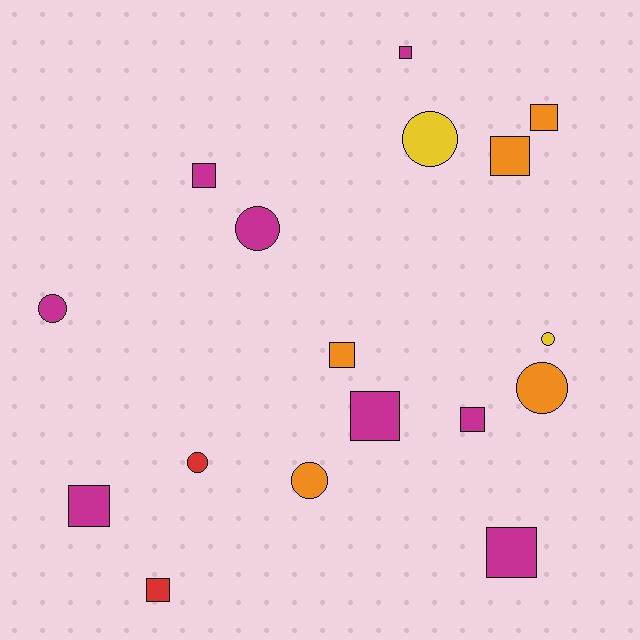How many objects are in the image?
There are 17 objects.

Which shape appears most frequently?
Square, with 10 objects.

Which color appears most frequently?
Magenta, with 8 objects.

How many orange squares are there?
There are 3 orange squares.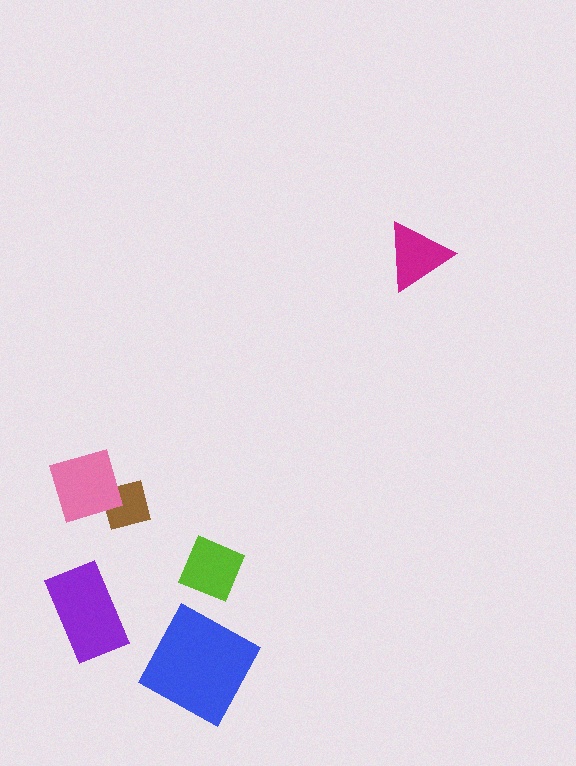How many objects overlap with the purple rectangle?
0 objects overlap with the purple rectangle.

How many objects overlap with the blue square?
0 objects overlap with the blue square.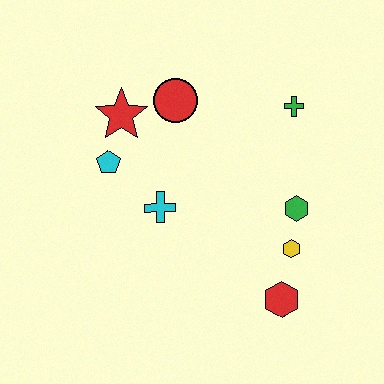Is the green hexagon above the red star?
No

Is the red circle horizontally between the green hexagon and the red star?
Yes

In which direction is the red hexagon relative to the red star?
The red hexagon is below the red star.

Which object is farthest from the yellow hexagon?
The red star is farthest from the yellow hexagon.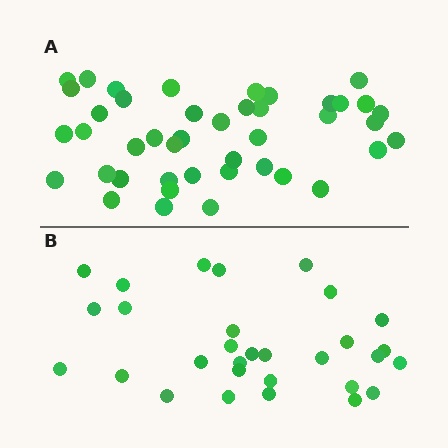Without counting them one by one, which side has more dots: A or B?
Region A (the top region) has more dots.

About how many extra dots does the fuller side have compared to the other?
Region A has approximately 15 more dots than region B.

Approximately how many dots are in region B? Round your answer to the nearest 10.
About 30 dots.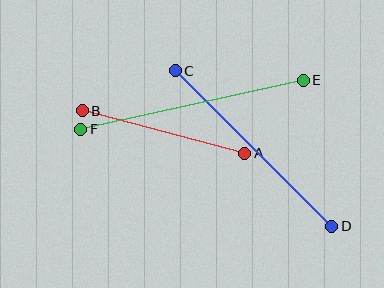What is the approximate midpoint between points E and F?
The midpoint is at approximately (192, 105) pixels.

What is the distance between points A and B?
The distance is approximately 168 pixels.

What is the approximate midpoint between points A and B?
The midpoint is at approximately (163, 132) pixels.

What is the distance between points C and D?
The distance is approximately 221 pixels.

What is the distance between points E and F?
The distance is approximately 228 pixels.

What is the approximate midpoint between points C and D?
The midpoint is at approximately (253, 148) pixels.